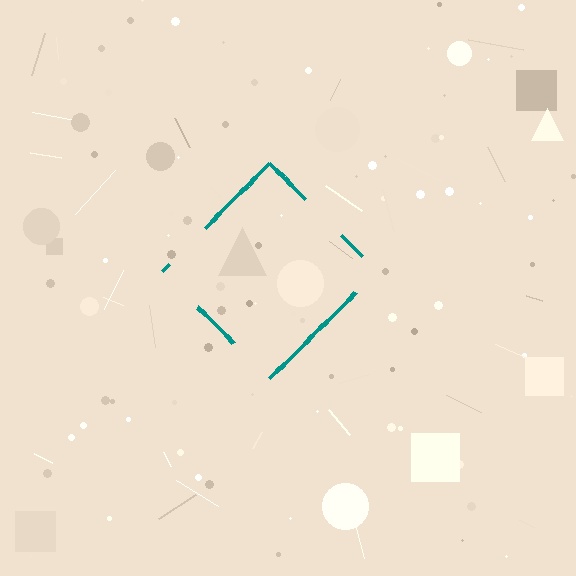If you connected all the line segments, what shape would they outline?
They would outline a diamond.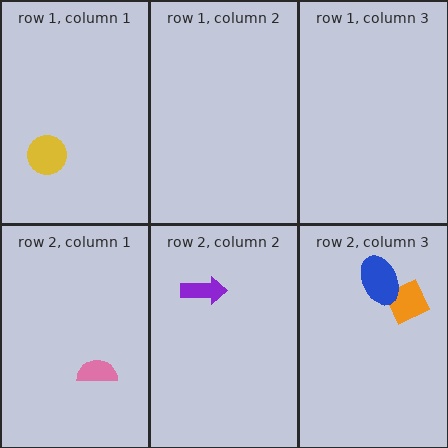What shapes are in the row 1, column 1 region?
The yellow circle.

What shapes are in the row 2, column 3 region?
The orange diamond, the blue ellipse.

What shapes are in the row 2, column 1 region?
The pink semicircle.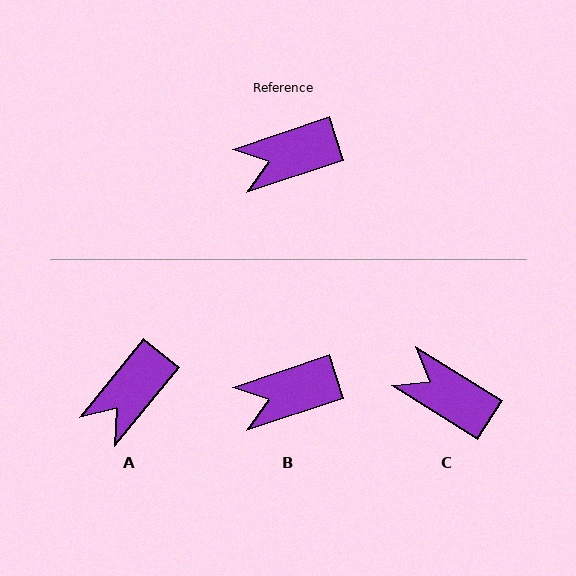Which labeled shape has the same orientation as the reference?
B.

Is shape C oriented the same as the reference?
No, it is off by about 51 degrees.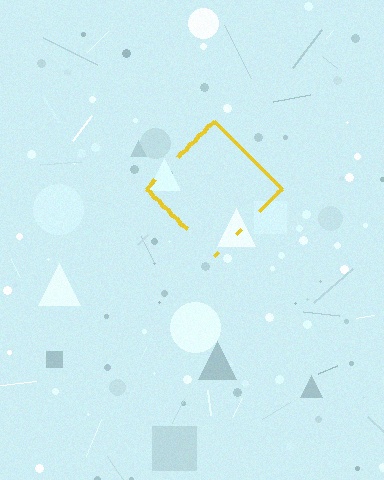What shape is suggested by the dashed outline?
The dashed outline suggests a diamond.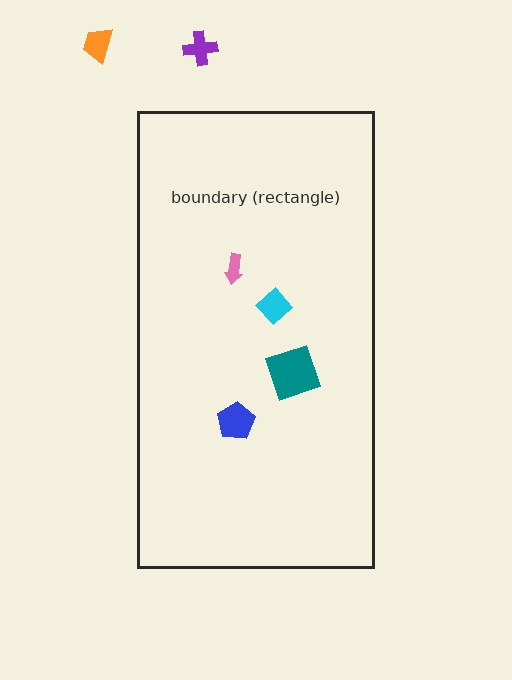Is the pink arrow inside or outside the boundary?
Inside.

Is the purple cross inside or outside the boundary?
Outside.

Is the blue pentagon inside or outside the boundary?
Inside.